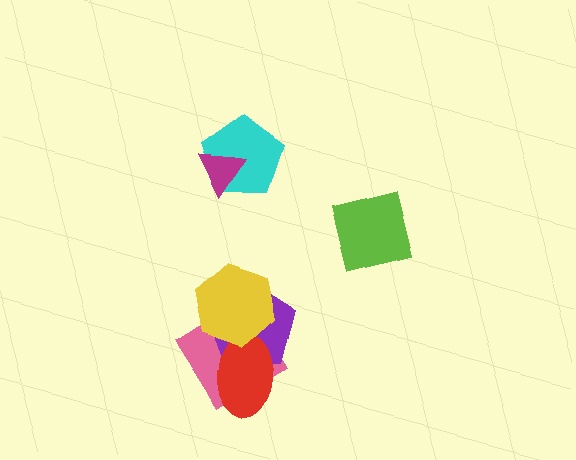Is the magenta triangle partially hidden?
No, no other shape covers it.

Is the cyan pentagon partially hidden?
Yes, it is partially covered by another shape.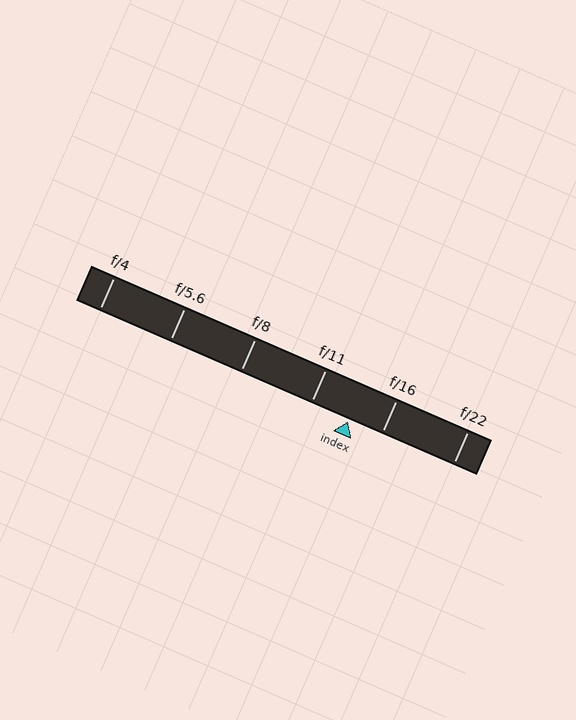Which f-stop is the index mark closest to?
The index mark is closest to f/16.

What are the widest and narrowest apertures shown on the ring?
The widest aperture shown is f/4 and the narrowest is f/22.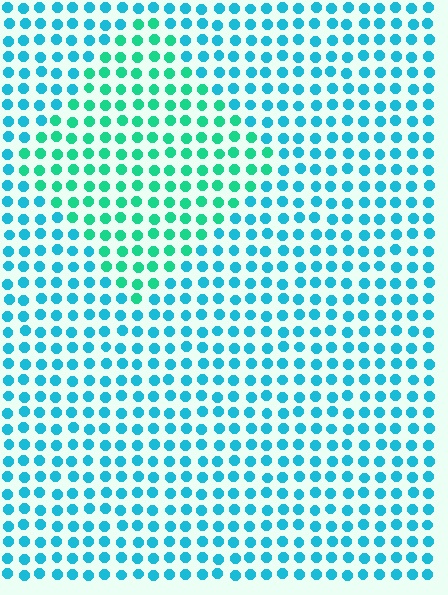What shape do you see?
I see a diamond.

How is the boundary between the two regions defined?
The boundary is defined purely by a slight shift in hue (about 32 degrees). Spacing, size, and orientation are identical on both sides.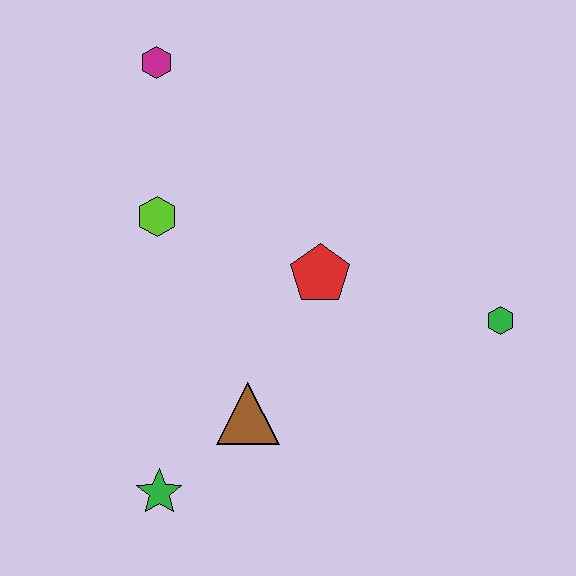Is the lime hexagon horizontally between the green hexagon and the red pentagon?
No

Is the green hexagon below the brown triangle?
No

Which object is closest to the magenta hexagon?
The lime hexagon is closest to the magenta hexagon.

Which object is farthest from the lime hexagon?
The green hexagon is farthest from the lime hexagon.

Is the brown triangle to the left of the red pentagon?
Yes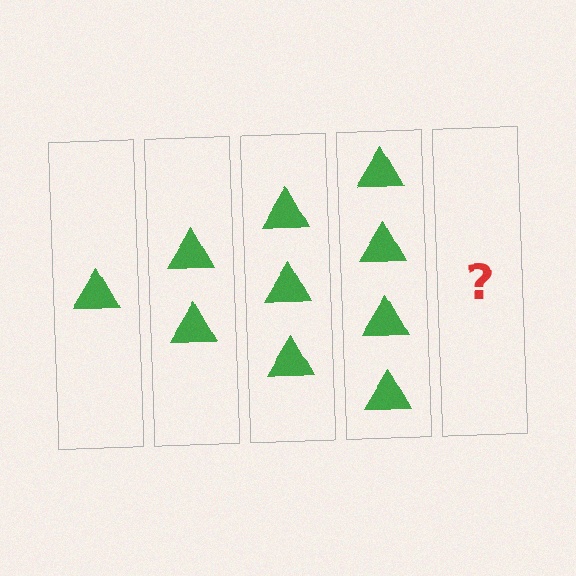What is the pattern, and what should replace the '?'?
The pattern is that each step adds one more triangle. The '?' should be 5 triangles.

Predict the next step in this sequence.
The next step is 5 triangles.